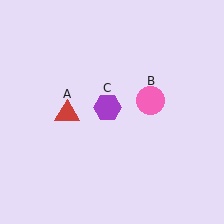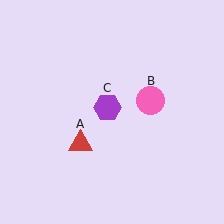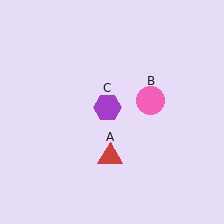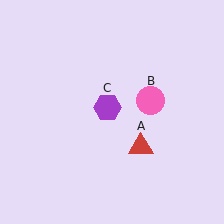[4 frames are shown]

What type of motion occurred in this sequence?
The red triangle (object A) rotated counterclockwise around the center of the scene.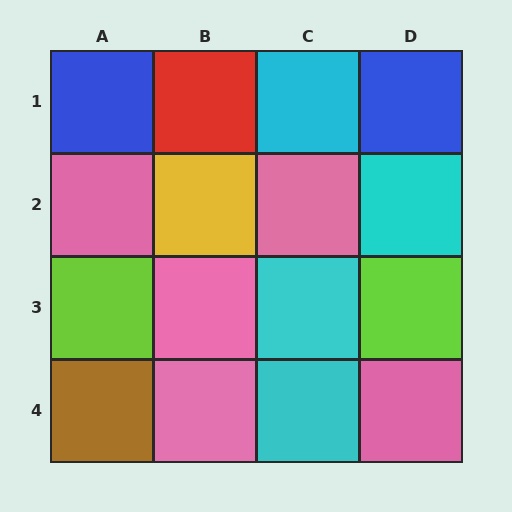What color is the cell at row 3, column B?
Pink.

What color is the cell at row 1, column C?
Cyan.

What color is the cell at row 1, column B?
Red.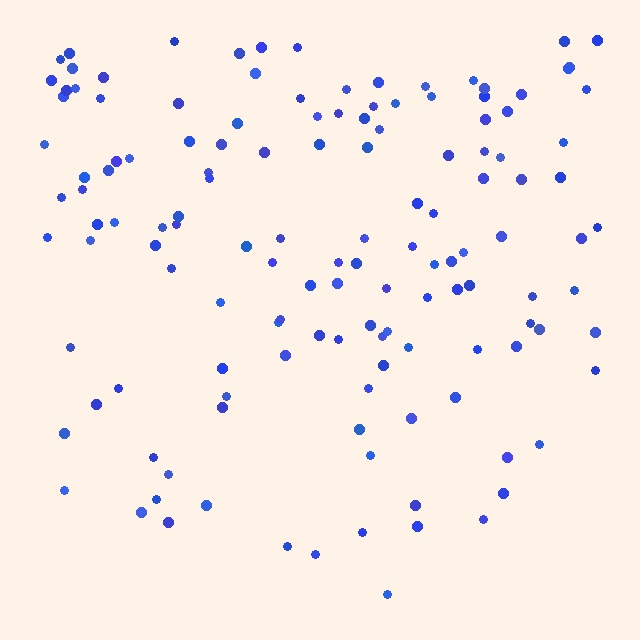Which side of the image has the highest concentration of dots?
The top.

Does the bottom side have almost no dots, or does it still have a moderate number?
Still a moderate number, just noticeably fewer than the top.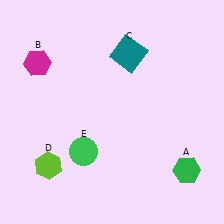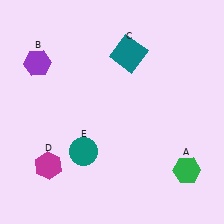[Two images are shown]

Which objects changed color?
B changed from magenta to purple. D changed from lime to magenta. E changed from green to teal.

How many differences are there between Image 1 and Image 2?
There are 3 differences between the two images.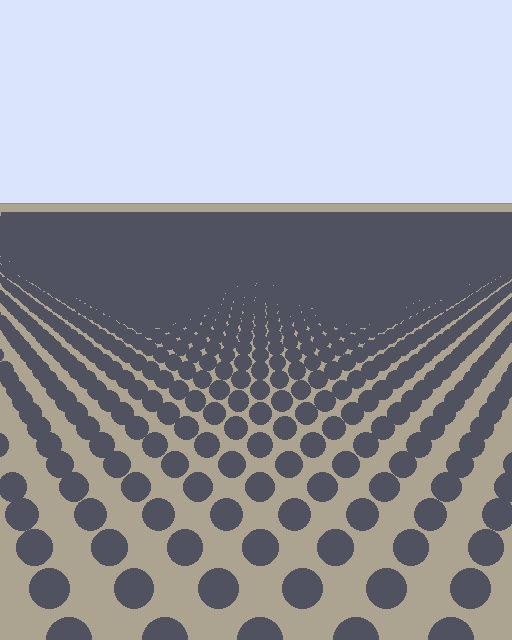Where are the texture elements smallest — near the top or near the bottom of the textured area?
Near the top.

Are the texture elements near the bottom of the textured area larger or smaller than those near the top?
Larger. Near the bottom, elements are closer to the viewer and appear at a bigger on-screen size.